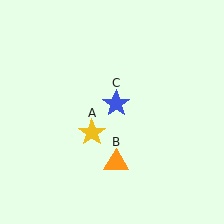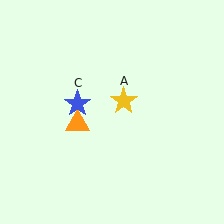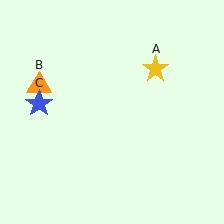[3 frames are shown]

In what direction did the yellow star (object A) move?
The yellow star (object A) moved up and to the right.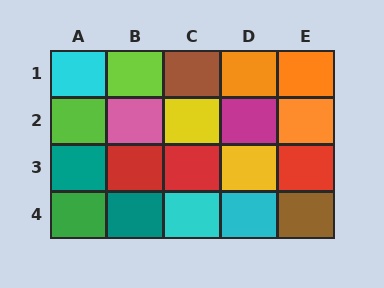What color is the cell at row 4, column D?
Cyan.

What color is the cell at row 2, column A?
Lime.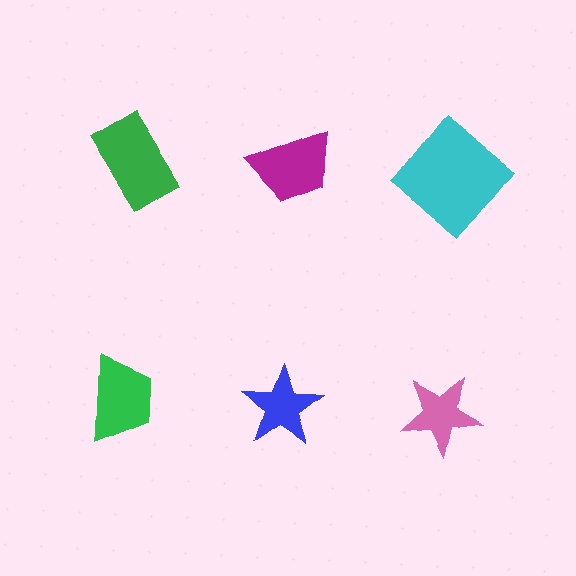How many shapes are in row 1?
3 shapes.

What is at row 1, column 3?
A cyan diamond.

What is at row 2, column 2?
A blue star.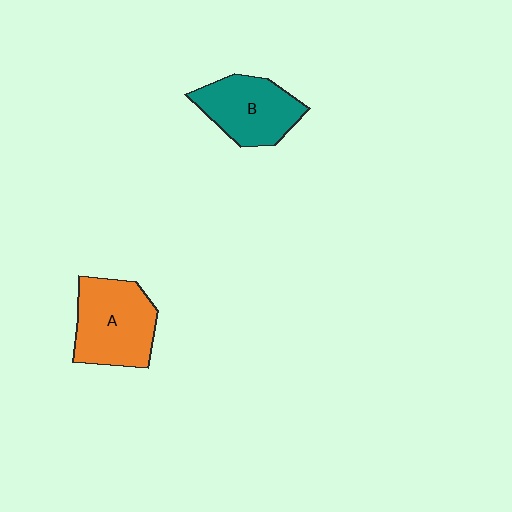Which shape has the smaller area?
Shape B (teal).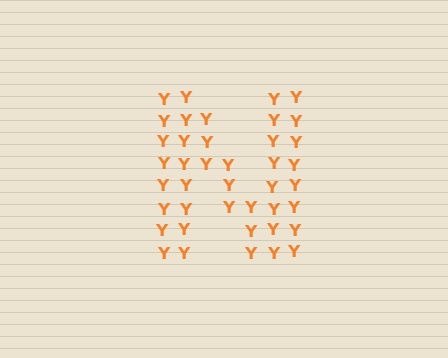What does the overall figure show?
The overall figure shows the letter N.